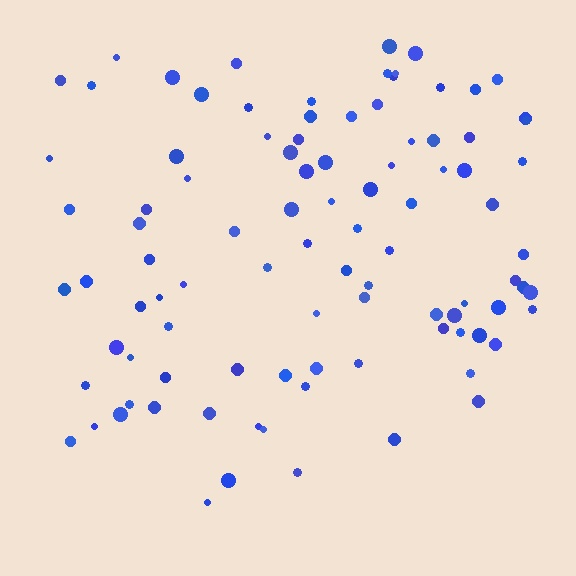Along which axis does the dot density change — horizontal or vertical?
Vertical.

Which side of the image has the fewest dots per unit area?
The bottom.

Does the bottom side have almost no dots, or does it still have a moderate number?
Still a moderate number, just noticeably fewer than the top.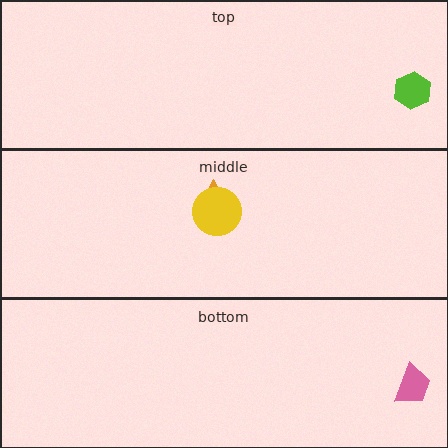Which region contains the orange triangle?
The middle region.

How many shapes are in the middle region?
2.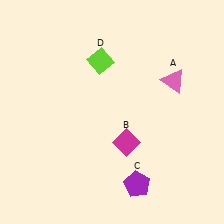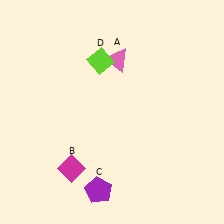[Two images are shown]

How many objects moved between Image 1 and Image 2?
3 objects moved between the two images.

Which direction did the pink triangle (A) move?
The pink triangle (A) moved left.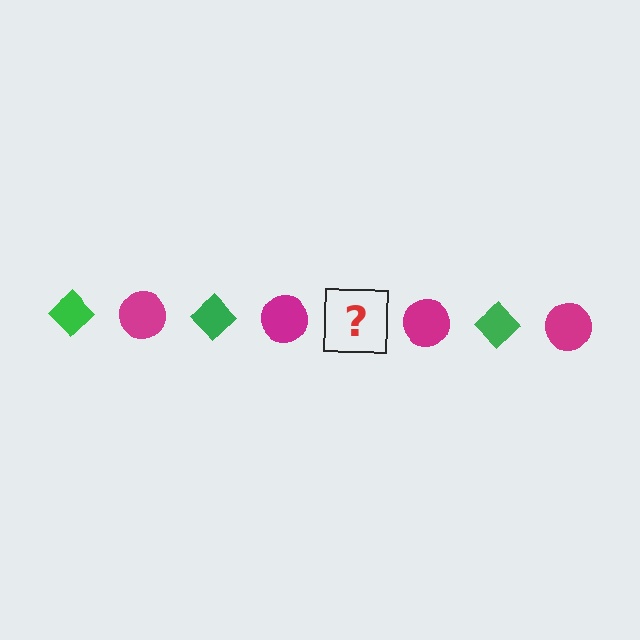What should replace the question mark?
The question mark should be replaced with a green diamond.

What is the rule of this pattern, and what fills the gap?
The rule is that the pattern alternates between green diamond and magenta circle. The gap should be filled with a green diamond.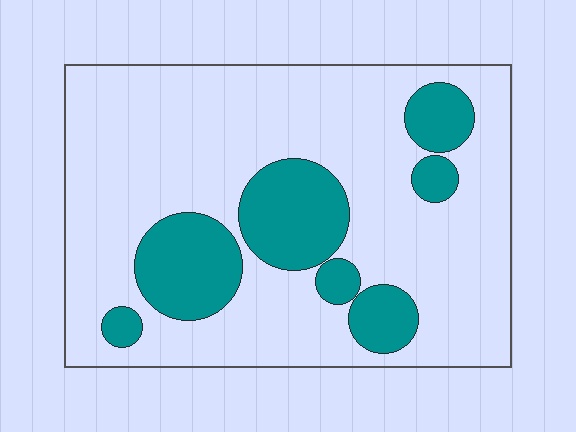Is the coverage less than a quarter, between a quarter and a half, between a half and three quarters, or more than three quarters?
Less than a quarter.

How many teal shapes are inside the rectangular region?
7.